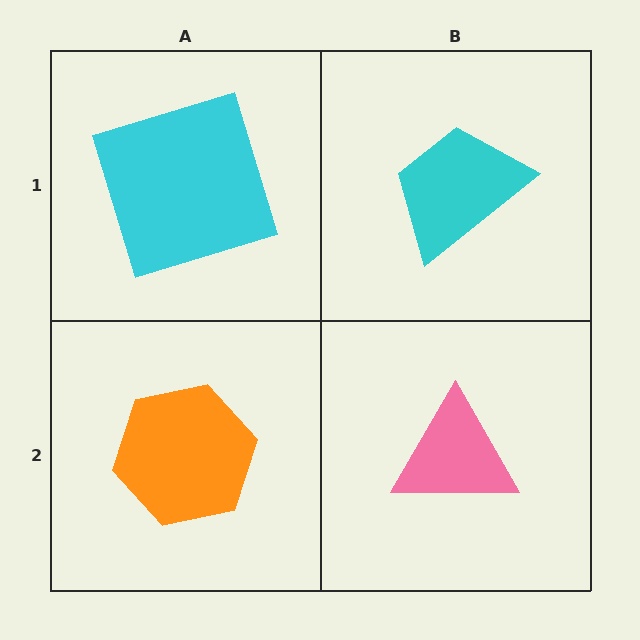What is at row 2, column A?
An orange hexagon.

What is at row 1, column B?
A cyan trapezoid.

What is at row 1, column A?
A cyan square.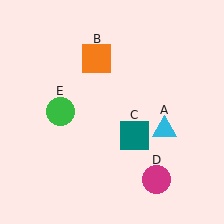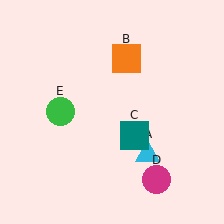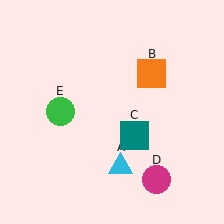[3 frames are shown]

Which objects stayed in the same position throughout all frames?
Teal square (object C) and magenta circle (object D) and green circle (object E) remained stationary.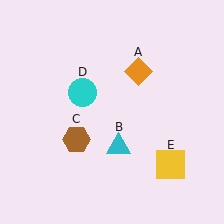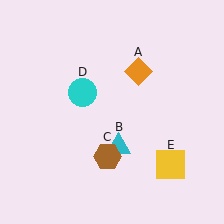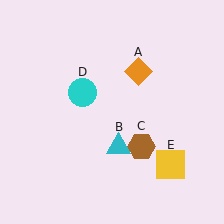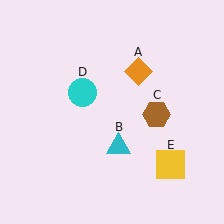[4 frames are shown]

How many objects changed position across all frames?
1 object changed position: brown hexagon (object C).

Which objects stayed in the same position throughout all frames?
Orange diamond (object A) and cyan triangle (object B) and cyan circle (object D) and yellow square (object E) remained stationary.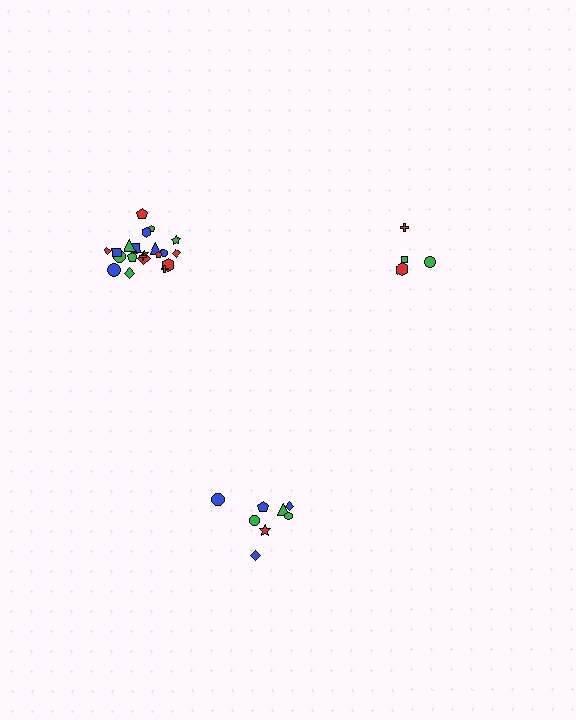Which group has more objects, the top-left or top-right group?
The top-left group.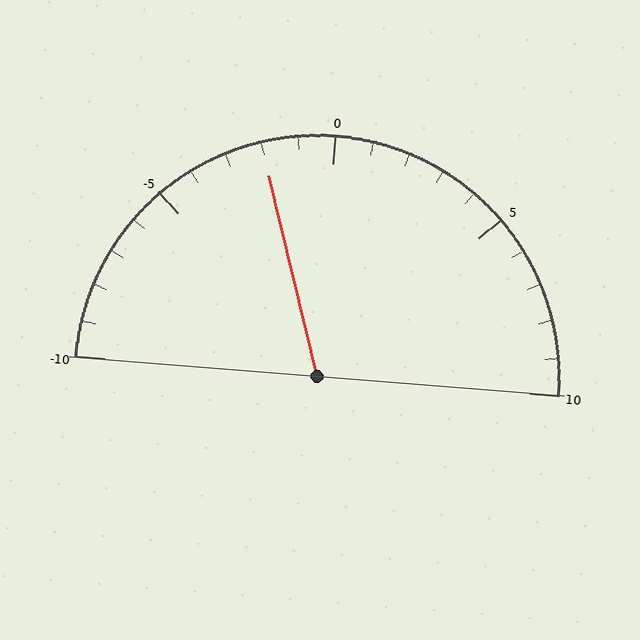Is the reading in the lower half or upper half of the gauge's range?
The reading is in the lower half of the range (-10 to 10).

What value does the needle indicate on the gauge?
The needle indicates approximately -2.